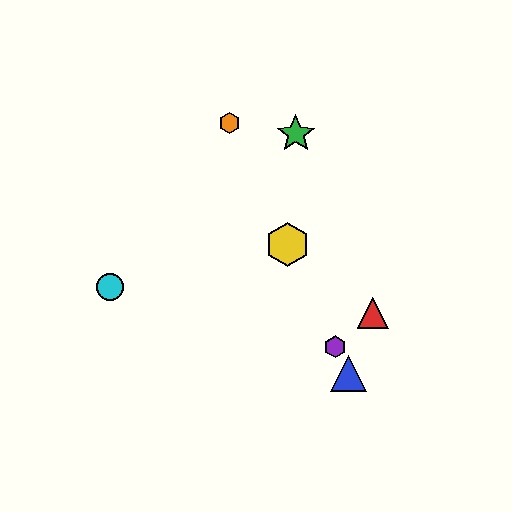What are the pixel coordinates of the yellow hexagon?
The yellow hexagon is at (287, 245).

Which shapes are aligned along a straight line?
The blue triangle, the yellow hexagon, the purple hexagon, the orange hexagon are aligned along a straight line.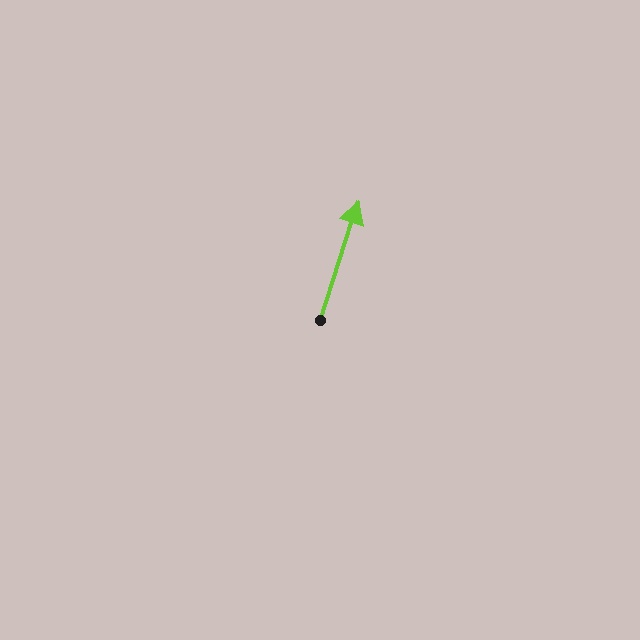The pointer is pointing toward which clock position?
Roughly 1 o'clock.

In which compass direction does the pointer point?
North.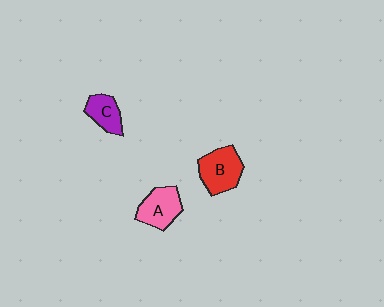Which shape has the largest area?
Shape B (red).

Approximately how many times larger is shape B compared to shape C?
Approximately 1.5 times.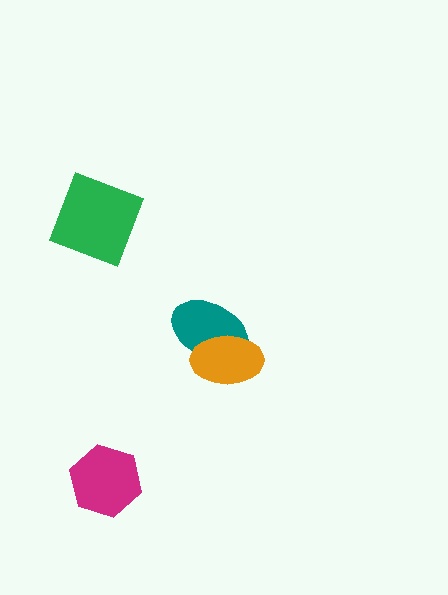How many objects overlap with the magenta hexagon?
0 objects overlap with the magenta hexagon.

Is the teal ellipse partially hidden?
Yes, it is partially covered by another shape.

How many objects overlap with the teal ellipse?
1 object overlaps with the teal ellipse.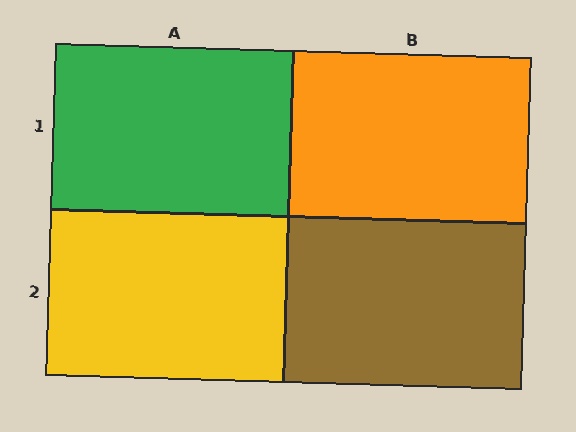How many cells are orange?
1 cell is orange.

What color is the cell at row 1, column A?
Green.